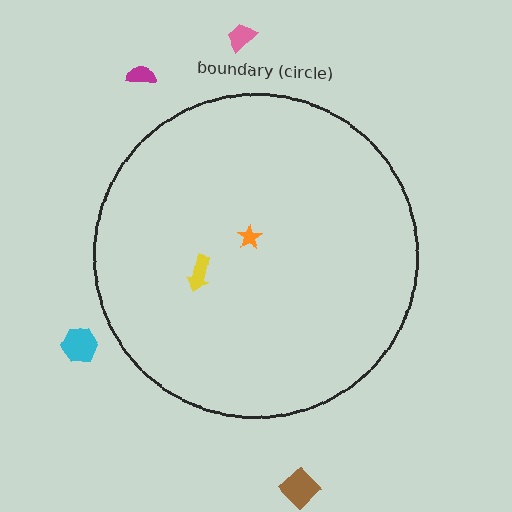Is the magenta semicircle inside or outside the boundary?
Outside.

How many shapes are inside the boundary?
2 inside, 4 outside.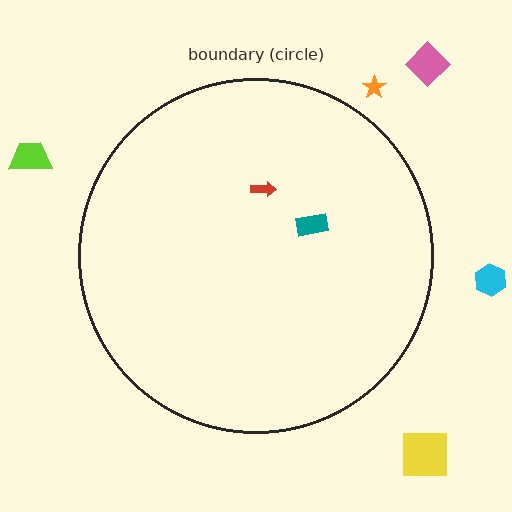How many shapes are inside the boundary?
2 inside, 5 outside.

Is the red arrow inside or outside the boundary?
Inside.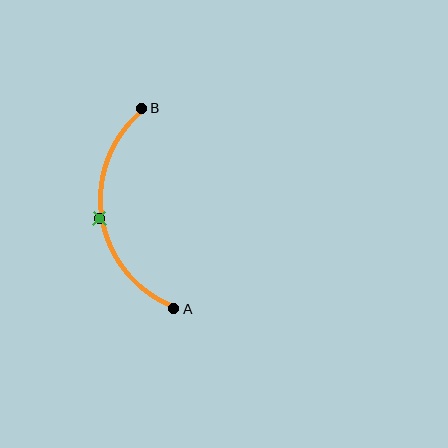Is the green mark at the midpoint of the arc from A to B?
Yes. The green mark lies on the arc at equal arc-length from both A and B — it is the arc midpoint.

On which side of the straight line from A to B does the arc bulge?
The arc bulges to the left of the straight line connecting A and B.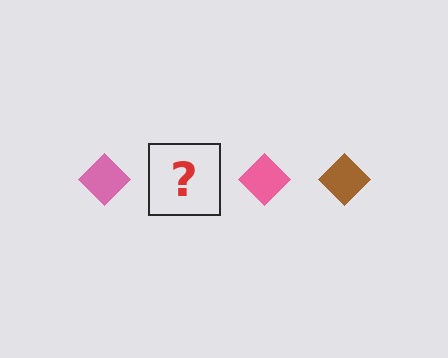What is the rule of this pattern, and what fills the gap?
The rule is that the pattern cycles through pink, brown diamonds. The gap should be filled with a brown diamond.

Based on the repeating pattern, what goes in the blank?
The blank should be a brown diamond.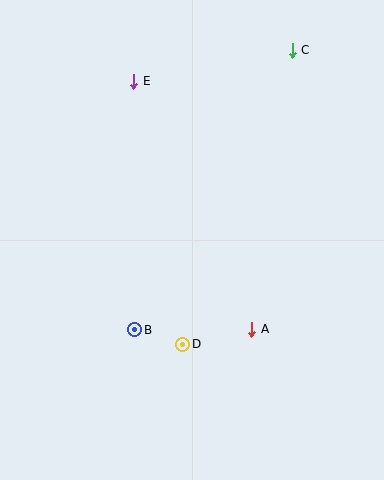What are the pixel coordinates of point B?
Point B is at (135, 330).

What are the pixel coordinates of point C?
Point C is at (292, 50).